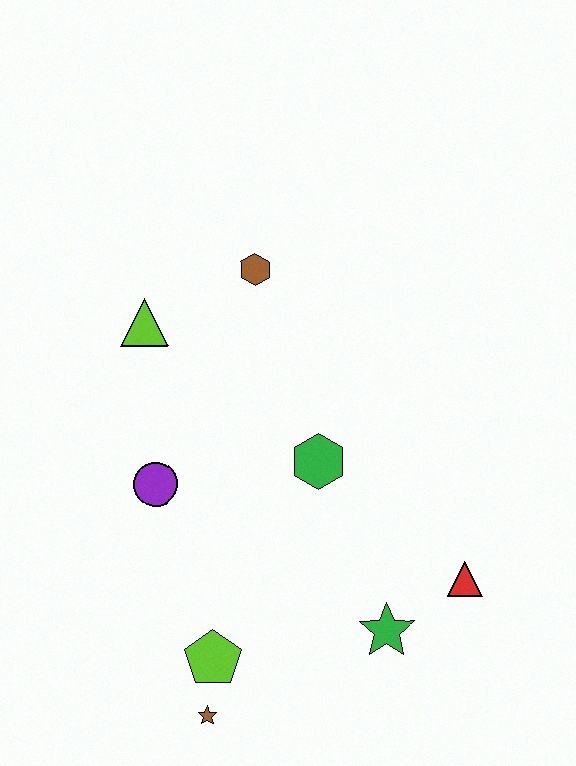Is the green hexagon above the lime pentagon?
Yes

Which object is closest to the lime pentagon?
The brown star is closest to the lime pentagon.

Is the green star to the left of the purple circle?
No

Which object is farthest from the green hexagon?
The brown star is farthest from the green hexagon.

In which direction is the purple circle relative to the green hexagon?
The purple circle is to the left of the green hexagon.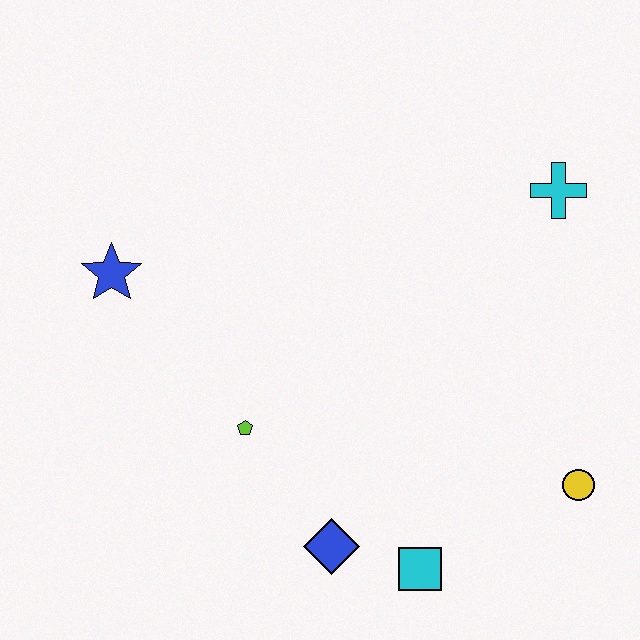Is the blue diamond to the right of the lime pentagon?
Yes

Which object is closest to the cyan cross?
The yellow circle is closest to the cyan cross.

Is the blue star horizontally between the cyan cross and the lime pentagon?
No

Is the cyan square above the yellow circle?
No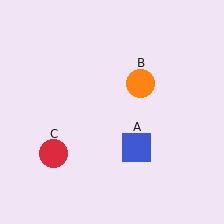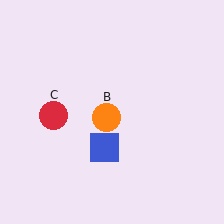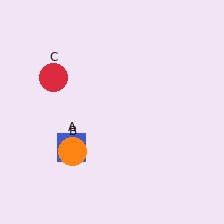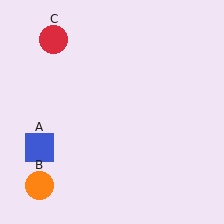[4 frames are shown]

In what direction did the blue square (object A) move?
The blue square (object A) moved left.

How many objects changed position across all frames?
3 objects changed position: blue square (object A), orange circle (object B), red circle (object C).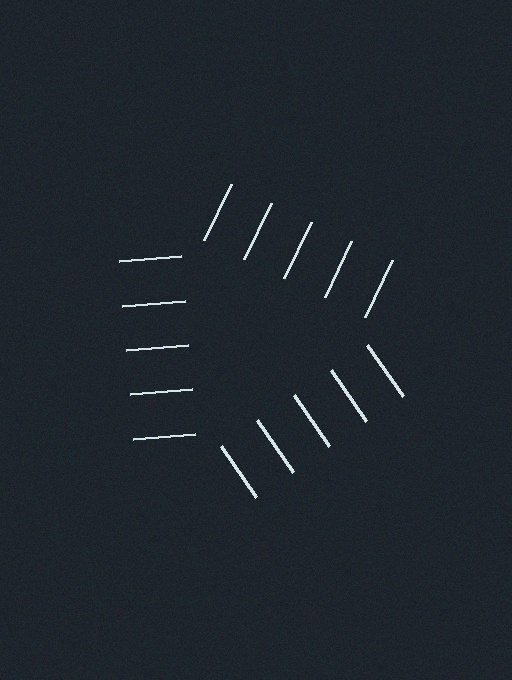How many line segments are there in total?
15 — 5 along each of the 3 edges.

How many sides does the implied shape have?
3 sides — the line-ends trace a triangle.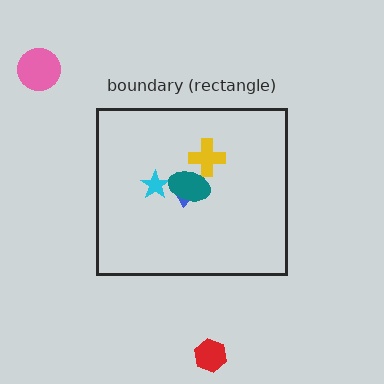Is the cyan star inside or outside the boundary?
Inside.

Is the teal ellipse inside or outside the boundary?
Inside.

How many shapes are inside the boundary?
4 inside, 2 outside.